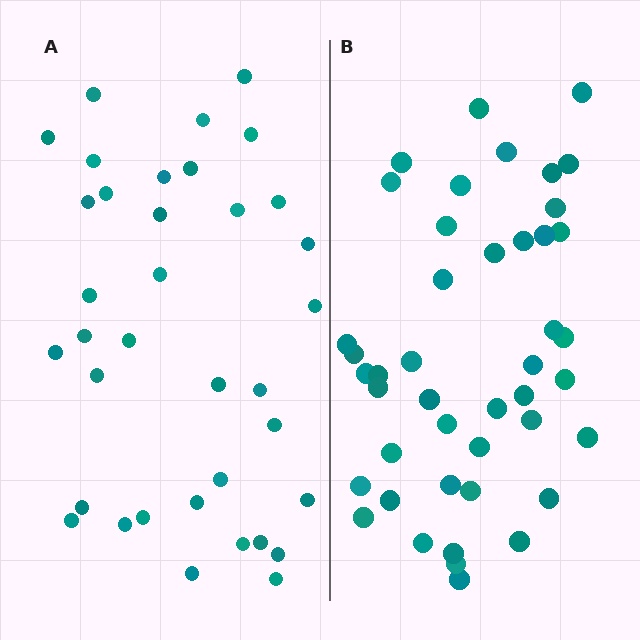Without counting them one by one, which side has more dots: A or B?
Region B (the right region) has more dots.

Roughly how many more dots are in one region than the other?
Region B has roughly 8 or so more dots than region A.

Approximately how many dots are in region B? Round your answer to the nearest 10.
About 40 dots. (The exact count is 44, which rounds to 40.)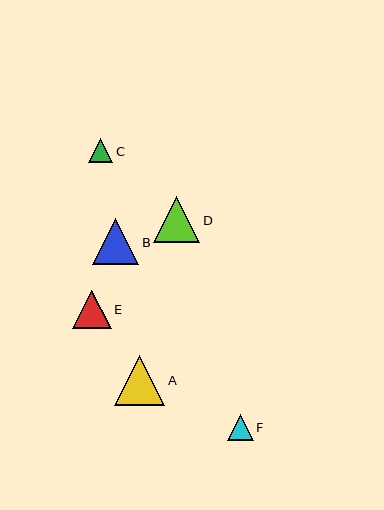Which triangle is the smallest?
Triangle C is the smallest with a size of approximately 24 pixels.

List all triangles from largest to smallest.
From largest to smallest: A, B, D, E, F, C.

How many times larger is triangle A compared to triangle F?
Triangle A is approximately 1.9 times the size of triangle F.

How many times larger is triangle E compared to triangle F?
Triangle E is approximately 1.5 times the size of triangle F.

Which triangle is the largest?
Triangle A is the largest with a size of approximately 51 pixels.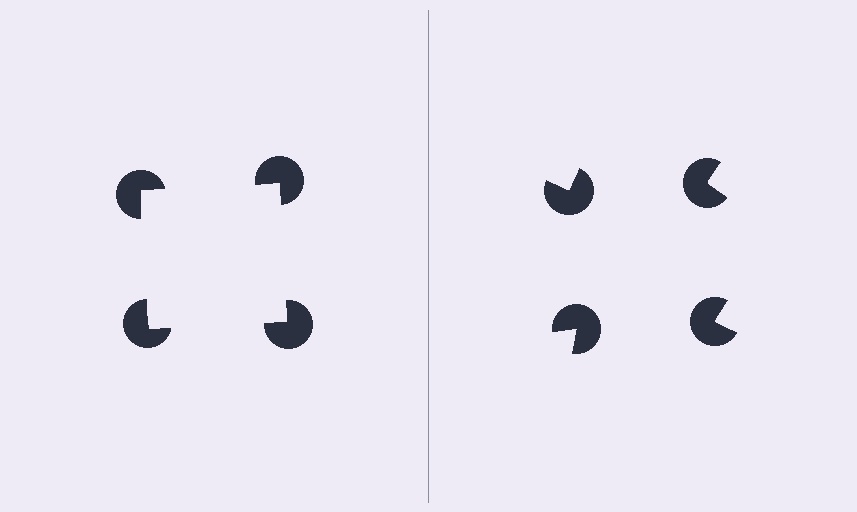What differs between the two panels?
The pac-man discs are positioned identically on both sides; only the wedge orientations differ. On the left they align to a square; on the right they are misaligned.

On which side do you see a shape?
An illusory square appears on the left side. On the right side the wedge cuts are rotated, so no coherent shape forms.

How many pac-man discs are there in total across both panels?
8 — 4 on each side.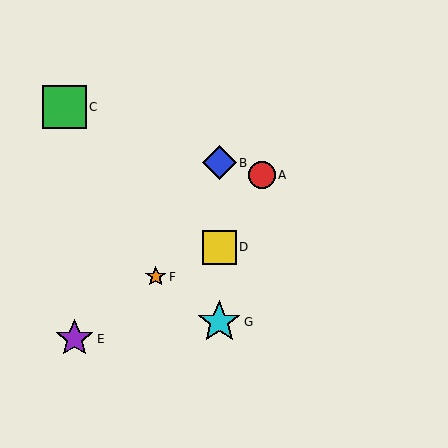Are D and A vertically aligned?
No, D is at x≈219 and A is at x≈262.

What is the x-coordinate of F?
Object F is at x≈156.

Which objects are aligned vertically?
Objects B, D, G are aligned vertically.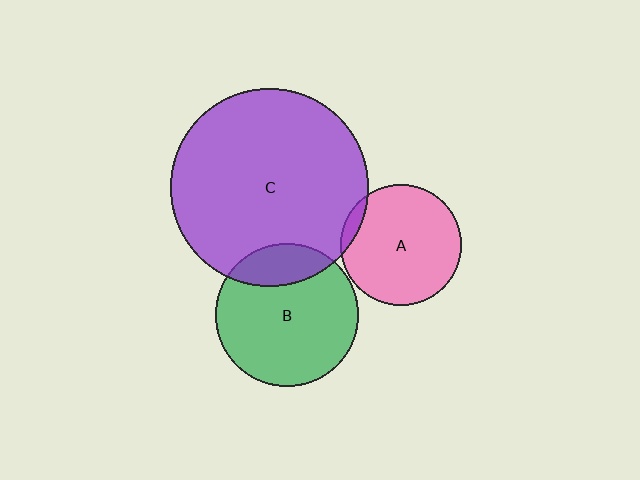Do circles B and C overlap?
Yes.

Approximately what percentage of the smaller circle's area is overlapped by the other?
Approximately 20%.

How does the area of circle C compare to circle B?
Approximately 1.9 times.